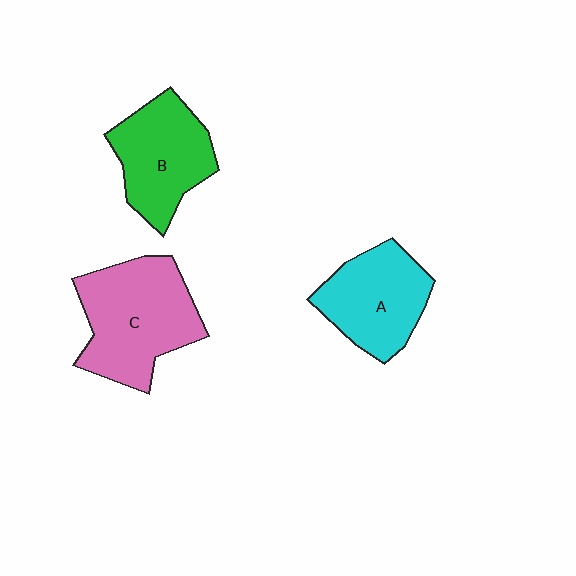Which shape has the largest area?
Shape C (pink).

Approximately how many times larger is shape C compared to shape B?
Approximately 1.3 times.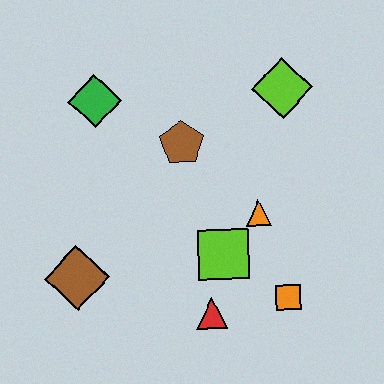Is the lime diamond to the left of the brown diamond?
No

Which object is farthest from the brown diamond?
The lime diamond is farthest from the brown diamond.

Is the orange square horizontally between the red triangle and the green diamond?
No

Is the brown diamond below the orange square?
No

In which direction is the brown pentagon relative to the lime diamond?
The brown pentagon is to the left of the lime diamond.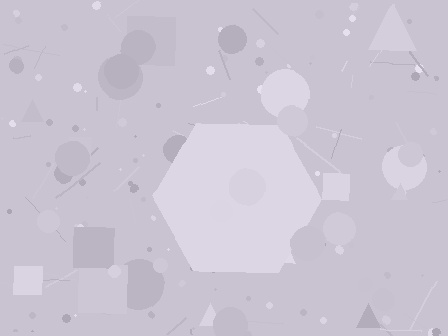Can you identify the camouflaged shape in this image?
The camouflaged shape is a hexagon.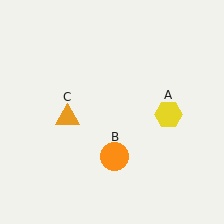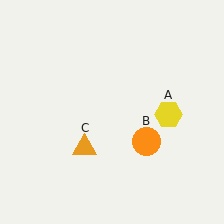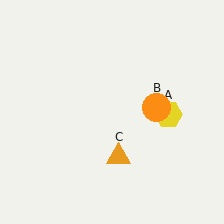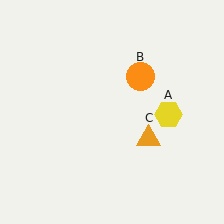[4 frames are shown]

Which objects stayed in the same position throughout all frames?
Yellow hexagon (object A) remained stationary.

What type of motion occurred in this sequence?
The orange circle (object B), orange triangle (object C) rotated counterclockwise around the center of the scene.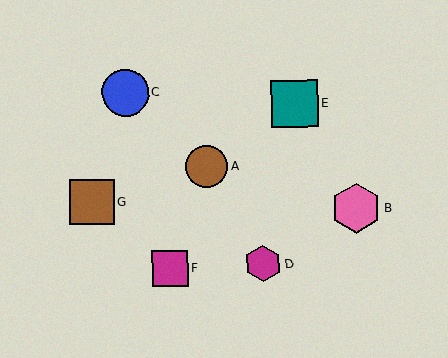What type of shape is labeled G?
Shape G is a brown square.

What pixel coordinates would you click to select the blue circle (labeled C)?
Click at (125, 92) to select the blue circle C.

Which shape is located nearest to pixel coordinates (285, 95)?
The teal square (labeled E) at (294, 104) is nearest to that location.